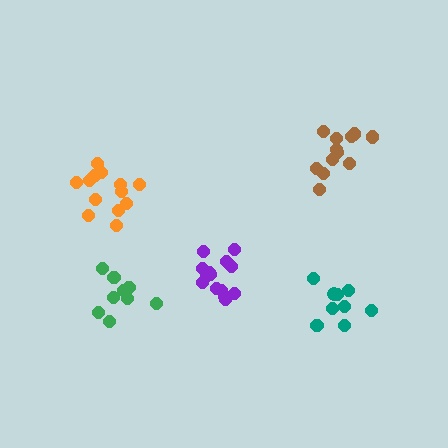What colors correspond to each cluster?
The clusters are colored: brown, green, purple, orange, teal.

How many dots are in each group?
Group 1: 13 dots, Group 2: 9 dots, Group 3: 14 dots, Group 4: 13 dots, Group 5: 9 dots (58 total).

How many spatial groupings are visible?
There are 5 spatial groupings.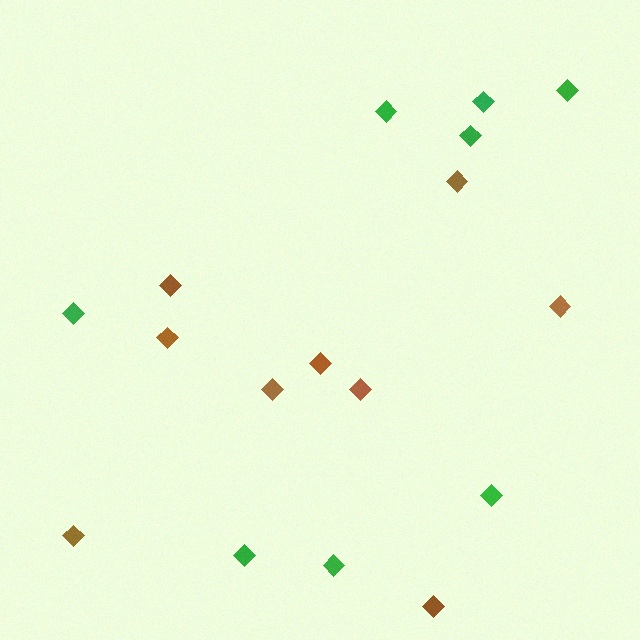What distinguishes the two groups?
There are 2 groups: one group of brown diamonds (9) and one group of green diamonds (8).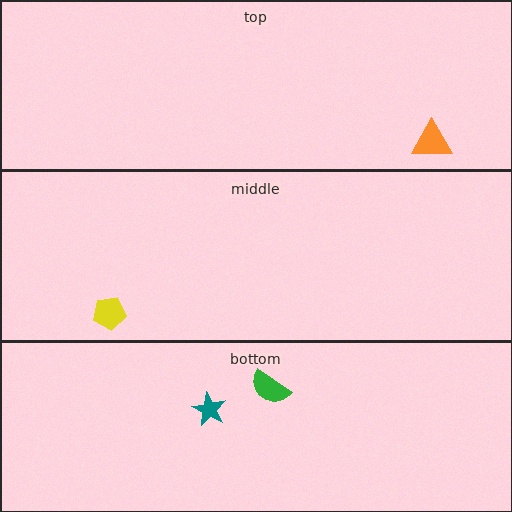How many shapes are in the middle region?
1.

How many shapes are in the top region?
1.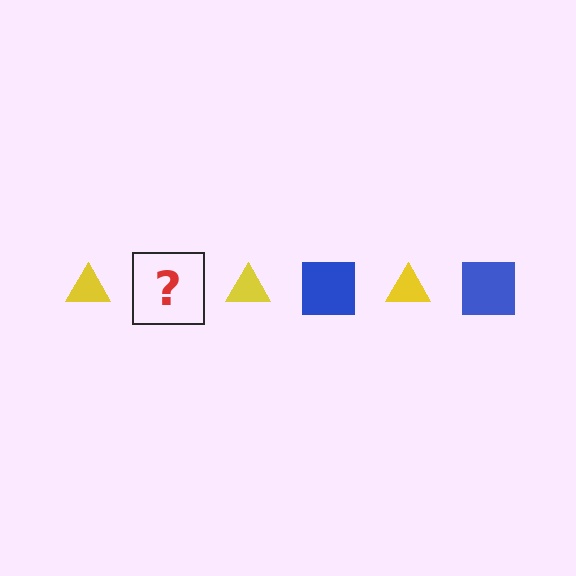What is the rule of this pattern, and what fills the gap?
The rule is that the pattern alternates between yellow triangle and blue square. The gap should be filled with a blue square.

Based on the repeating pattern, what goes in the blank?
The blank should be a blue square.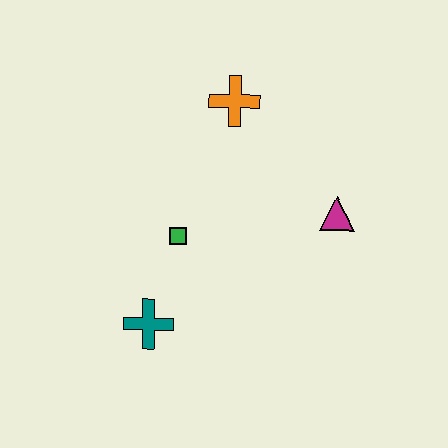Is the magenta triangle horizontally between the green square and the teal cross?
No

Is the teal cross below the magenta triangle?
Yes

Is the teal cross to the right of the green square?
No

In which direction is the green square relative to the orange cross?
The green square is below the orange cross.